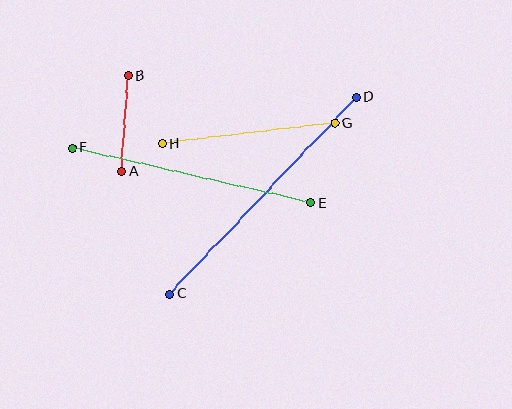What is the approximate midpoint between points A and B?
The midpoint is at approximately (125, 123) pixels.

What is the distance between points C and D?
The distance is approximately 271 pixels.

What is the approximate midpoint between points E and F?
The midpoint is at approximately (192, 176) pixels.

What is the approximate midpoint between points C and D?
The midpoint is at approximately (263, 196) pixels.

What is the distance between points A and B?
The distance is approximately 96 pixels.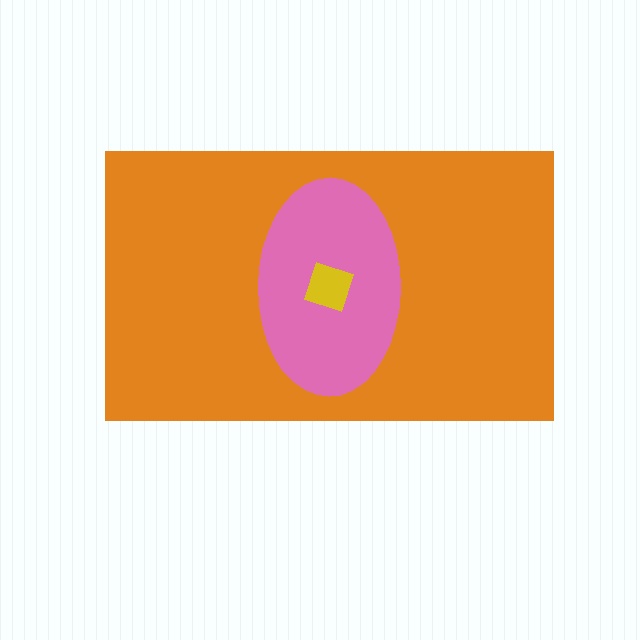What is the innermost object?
The yellow diamond.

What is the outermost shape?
The orange rectangle.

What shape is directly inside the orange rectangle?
The pink ellipse.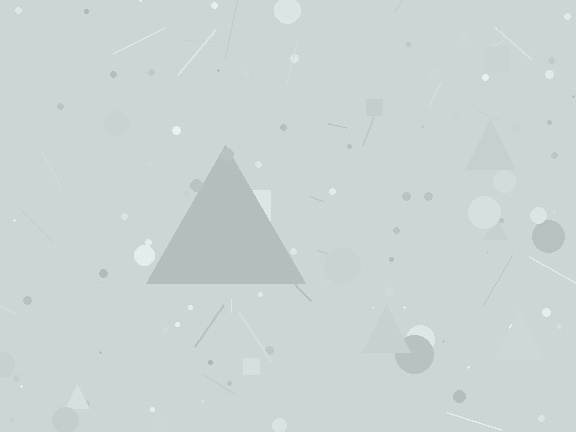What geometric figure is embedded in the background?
A triangle is embedded in the background.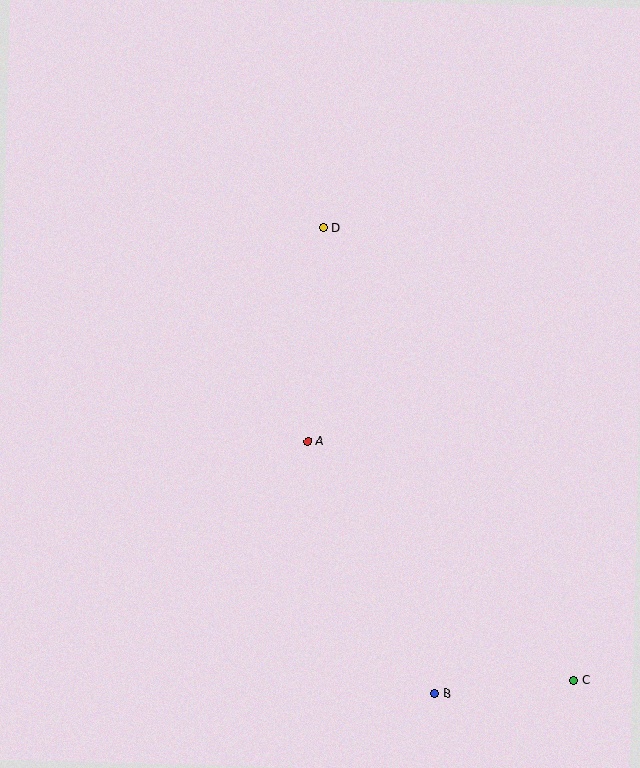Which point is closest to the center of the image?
Point A at (308, 441) is closest to the center.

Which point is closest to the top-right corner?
Point D is closest to the top-right corner.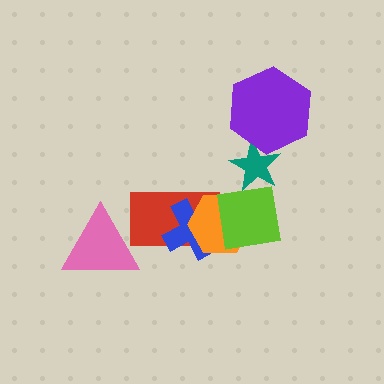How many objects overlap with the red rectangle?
3 objects overlap with the red rectangle.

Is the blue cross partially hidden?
Yes, it is partially covered by another shape.